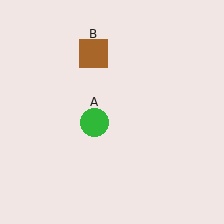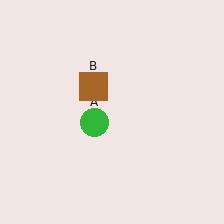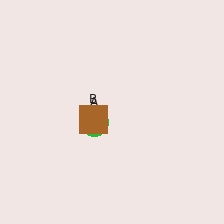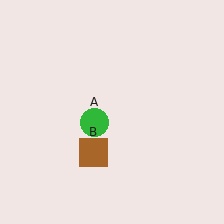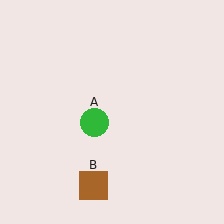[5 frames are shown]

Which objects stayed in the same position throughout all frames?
Green circle (object A) remained stationary.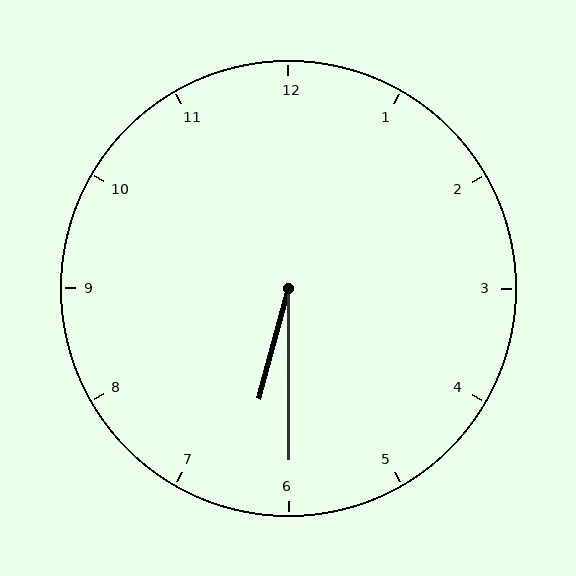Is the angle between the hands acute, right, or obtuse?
It is acute.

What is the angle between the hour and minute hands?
Approximately 15 degrees.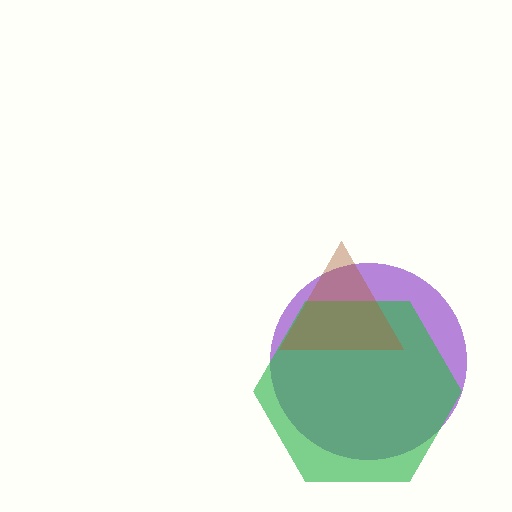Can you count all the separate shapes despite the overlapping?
Yes, there are 3 separate shapes.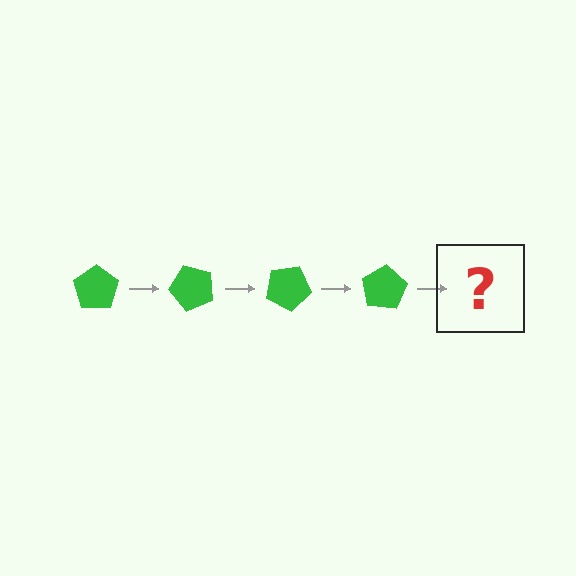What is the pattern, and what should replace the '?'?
The pattern is that the pentagon rotates 50 degrees each step. The '?' should be a green pentagon rotated 200 degrees.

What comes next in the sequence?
The next element should be a green pentagon rotated 200 degrees.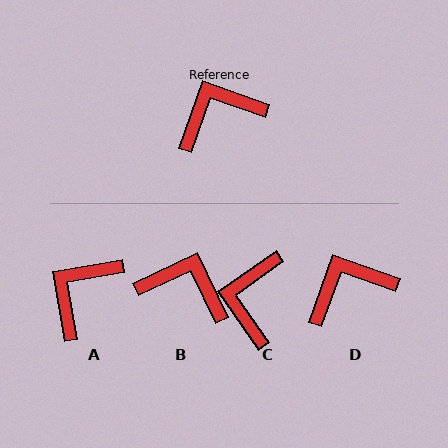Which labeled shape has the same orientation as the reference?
D.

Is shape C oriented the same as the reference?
No, it is off by about 55 degrees.